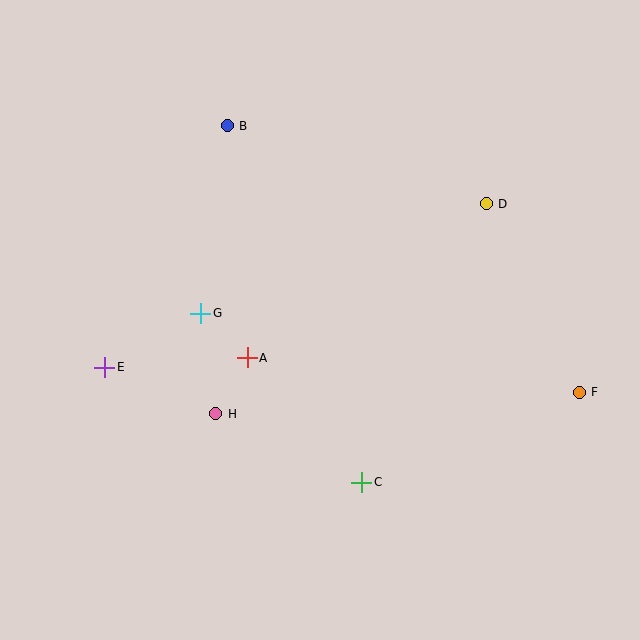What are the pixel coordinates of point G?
Point G is at (201, 313).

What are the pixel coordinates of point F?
Point F is at (579, 392).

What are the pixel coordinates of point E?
Point E is at (105, 367).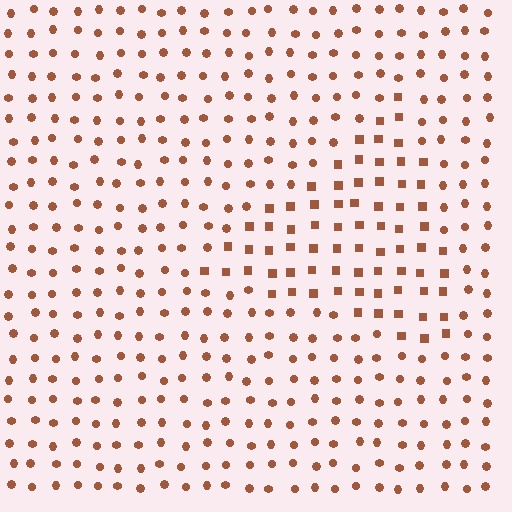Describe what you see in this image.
The image is filled with small brown elements arranged in a uniform grid. A triangle-shaped region contains squares, while the surrounding area contains circles. The boundary is defined purely by the change in element shape.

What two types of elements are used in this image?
The image uses squares inside the triangle region and circles outside it.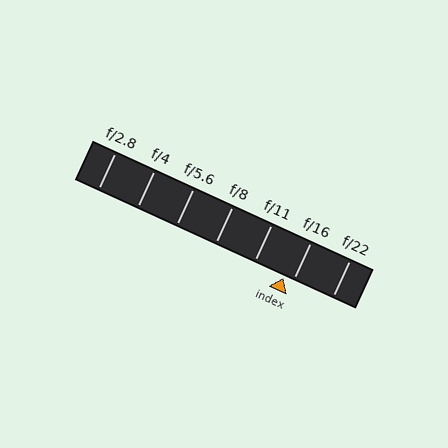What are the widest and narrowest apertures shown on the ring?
The widest aperture shown is f/2.8 and the narrowest is f/22.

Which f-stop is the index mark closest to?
The index mark is closest to f/16.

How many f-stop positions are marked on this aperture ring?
There are 7 f-stop positions marked.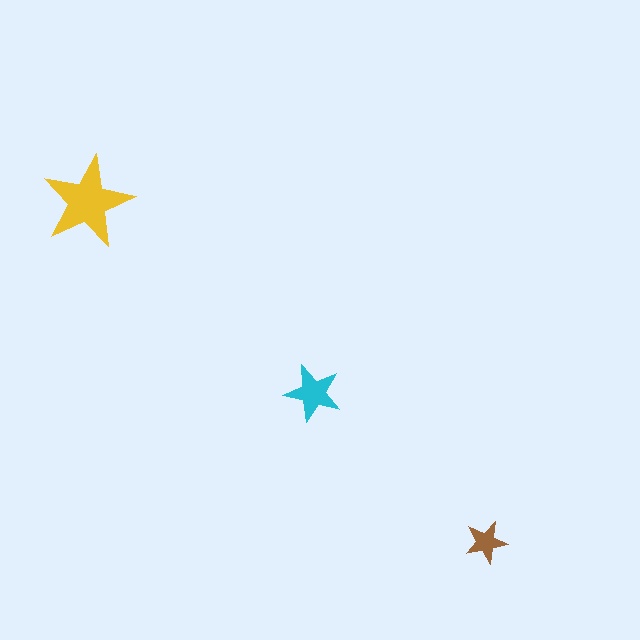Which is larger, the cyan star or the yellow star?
The yellow one.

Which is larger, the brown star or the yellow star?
The yellow one.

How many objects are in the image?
There are 3 objects in the image.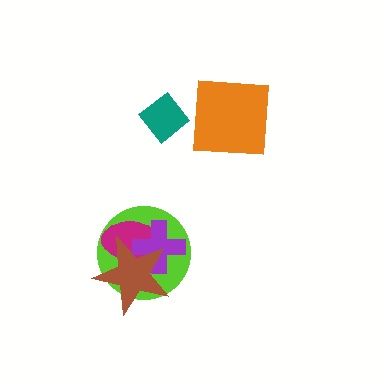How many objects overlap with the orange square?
0 objects overlap with the orange square.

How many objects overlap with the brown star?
3 objects overlap with the brown star.